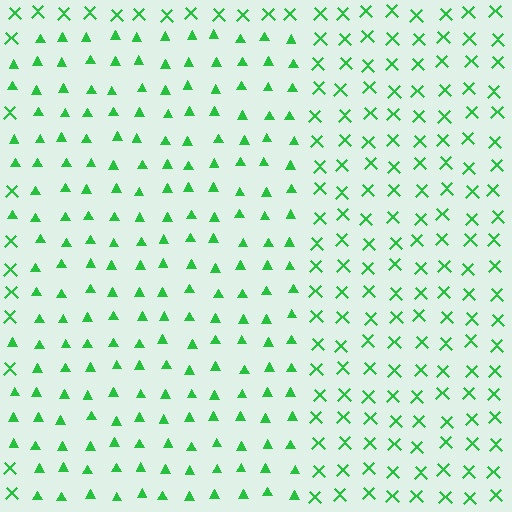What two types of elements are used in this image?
The image uses triangles inside the rectangle region and X marks outside it.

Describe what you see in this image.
The image is filled with small green elements arranged in a uniform grid. A rectangle-shaped region contains triangles, while the surrounding area contains X marks. The boundary is defined purely by the change in element shape.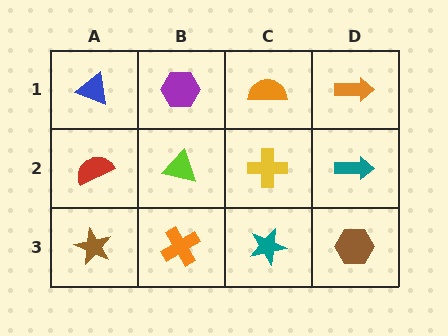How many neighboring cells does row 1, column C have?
3.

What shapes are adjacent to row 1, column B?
A lime triangle (row 2, column B), a blue triangle (row 1, column A), an orange semicircle (row 1, column C).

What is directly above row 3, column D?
A teal arrow.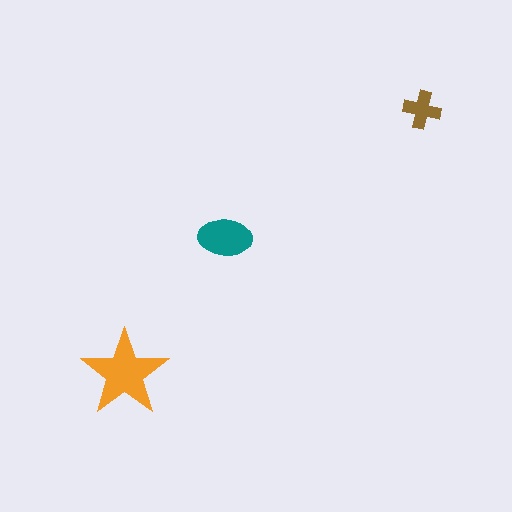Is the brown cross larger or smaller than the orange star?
Smaller.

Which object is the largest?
The orange star.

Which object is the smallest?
The brown cross.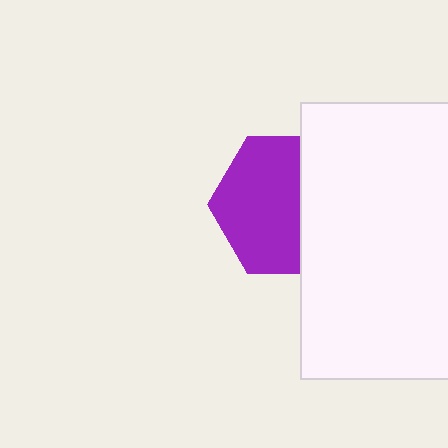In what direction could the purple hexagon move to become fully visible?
The purple hexagon could move left. That would shift it out from behind the white rectangle entirely.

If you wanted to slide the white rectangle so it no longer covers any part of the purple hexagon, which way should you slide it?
Slide it right — that is the most direct way to separate the two shapes.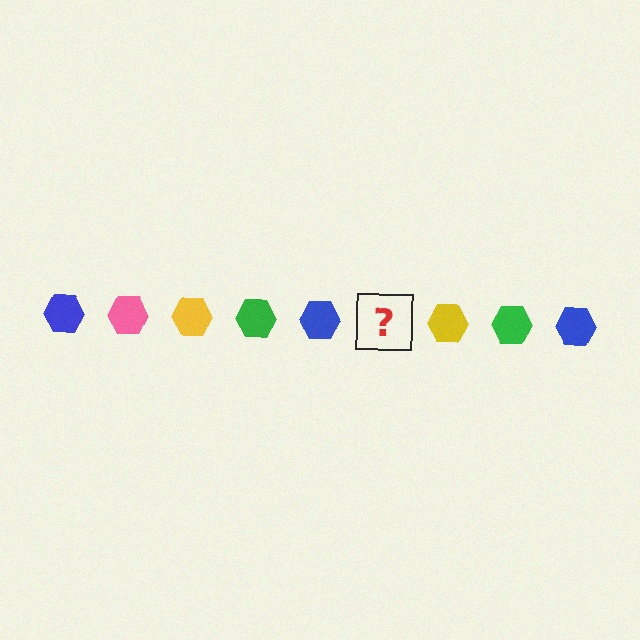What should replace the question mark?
The question mark should be replaced with a pink hexagon.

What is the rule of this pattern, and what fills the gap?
The rule is that the pattern cycles through blue, pink, yellow, green hexagons. The gap should be filled with a pink hexagon.